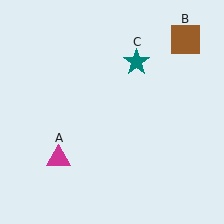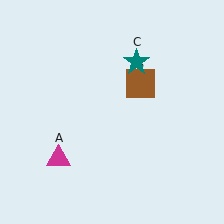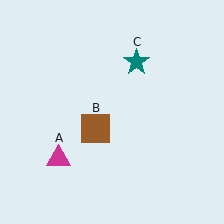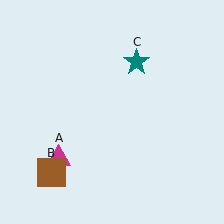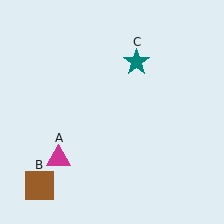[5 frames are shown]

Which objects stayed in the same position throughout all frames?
Magenta triangle (object A) and teal star (object C) remained stationary.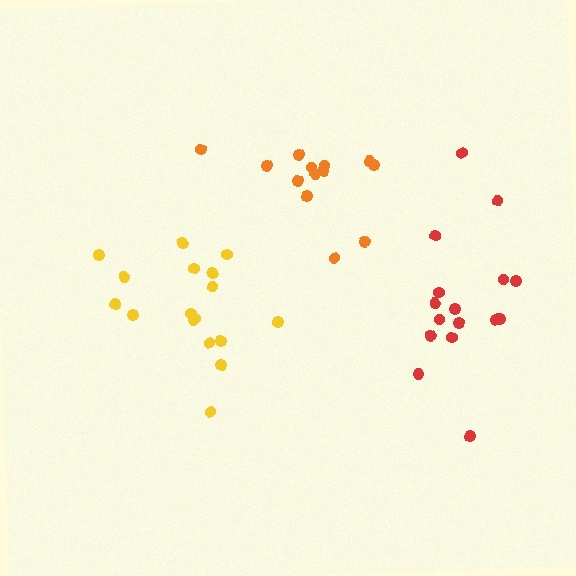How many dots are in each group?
Group 1: 17 dots, Group 2: 13 dots, Group 3: 16 dots (46 total).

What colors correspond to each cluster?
The clusters are colored: yellow, orange, red.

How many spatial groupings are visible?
There are 3 spatial groupings.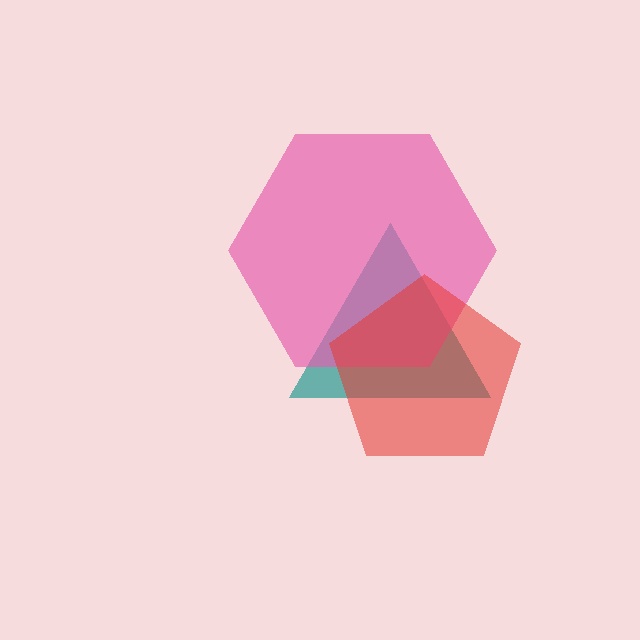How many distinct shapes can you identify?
There are 3 distinct shapes: a teal triangle, a pink hexagon, a red pentagon.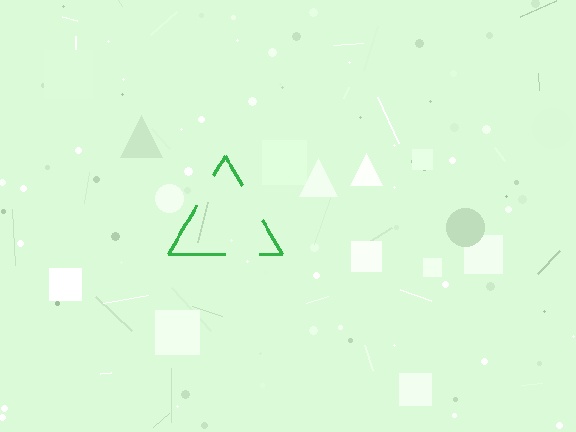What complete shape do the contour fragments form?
The contour fragments form a triangle.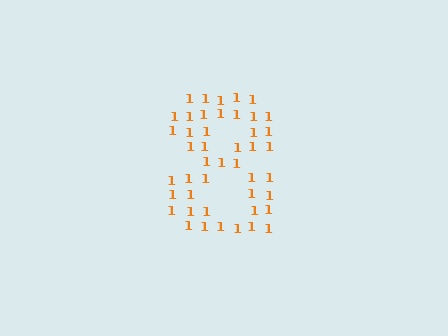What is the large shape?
The large shape is the digit 8.